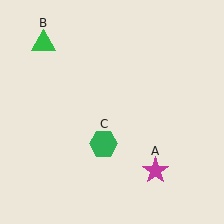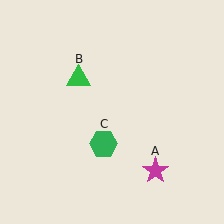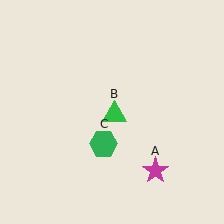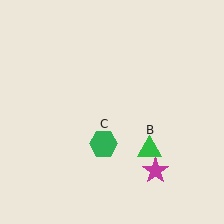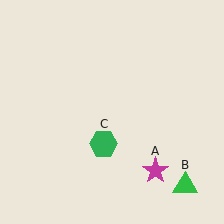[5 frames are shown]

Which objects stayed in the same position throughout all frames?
Magenta star (object A) and green hexagon (object C) remained stationary.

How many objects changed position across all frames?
1 object changed position: green triangle (object B).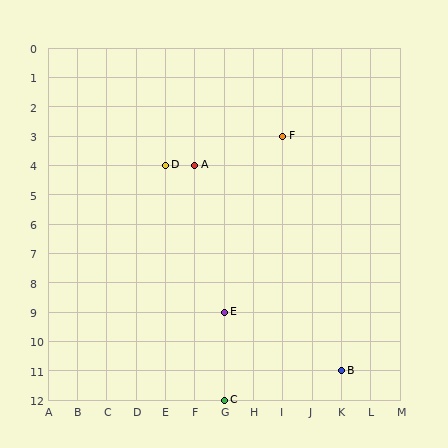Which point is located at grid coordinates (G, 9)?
Point E is at (G, 9).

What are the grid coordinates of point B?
Point B is at grid coordinates (K, 11).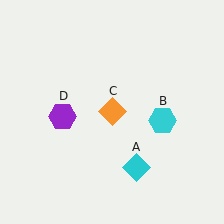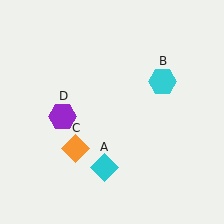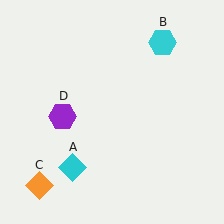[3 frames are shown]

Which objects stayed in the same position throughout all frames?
Purple hexagon (object D) remained stationary.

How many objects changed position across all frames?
3 objects changed position: cyan diamond (object A), cyan hexagon (object B), orange diamond (object C).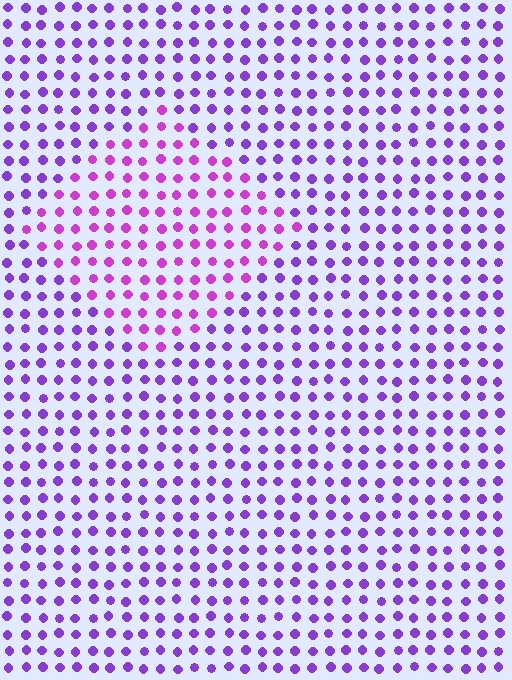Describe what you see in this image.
The image is filled with small purple elements in a uniform arrangement. A diamond-shaped region is visible where the elements are tinted to a slightly different hue, forming a subtle color boundary.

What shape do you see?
I see a diamond.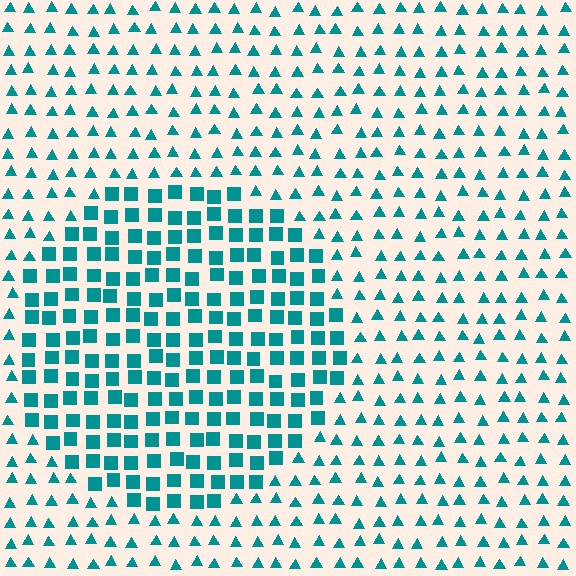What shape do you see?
I see a circle.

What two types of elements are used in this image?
The image uses squares inside the circle region and triangles outside it.